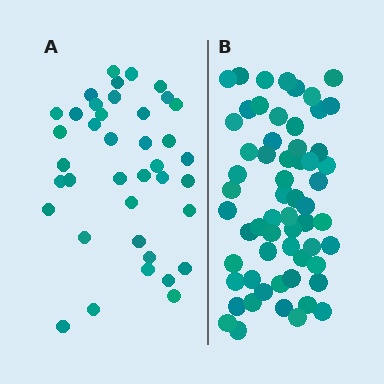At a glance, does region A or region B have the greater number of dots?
Region B (the right region) has more dots.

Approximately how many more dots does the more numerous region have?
Region B has approximately 20 more dots than region A.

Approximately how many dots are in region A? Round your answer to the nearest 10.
About 40 dots. (The exact count is 39, which rounds to 40.)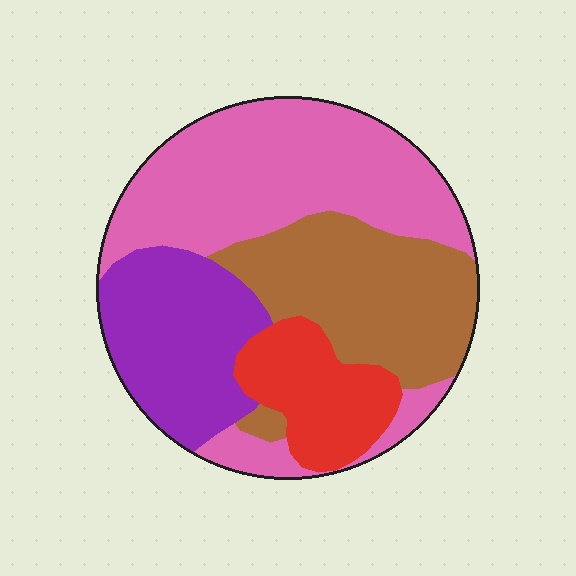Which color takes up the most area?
Pink, at roughly 40%.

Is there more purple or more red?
Purple.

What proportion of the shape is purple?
Purple covers 21% of the shape.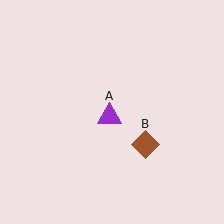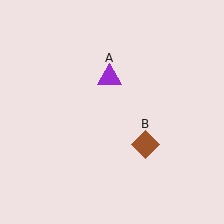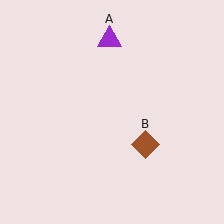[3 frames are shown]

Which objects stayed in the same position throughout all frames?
Brown diamond (object B) remained stationary.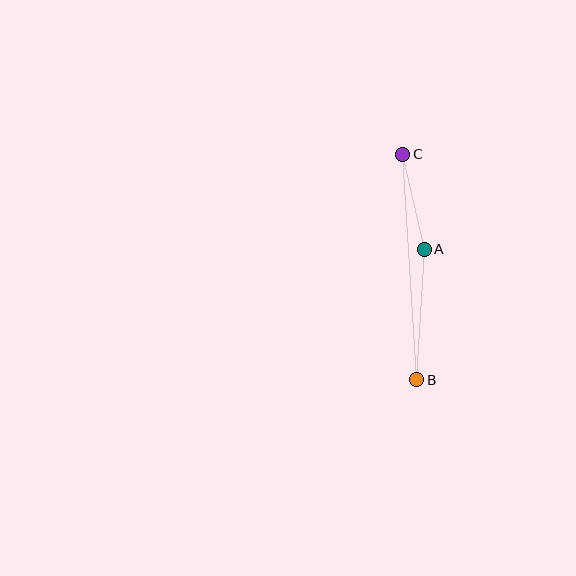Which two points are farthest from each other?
Points B and C are farthest from each other.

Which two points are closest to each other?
Points A and C are closest to each other.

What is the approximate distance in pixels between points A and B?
The distance between A and B is approximately 131 pixels.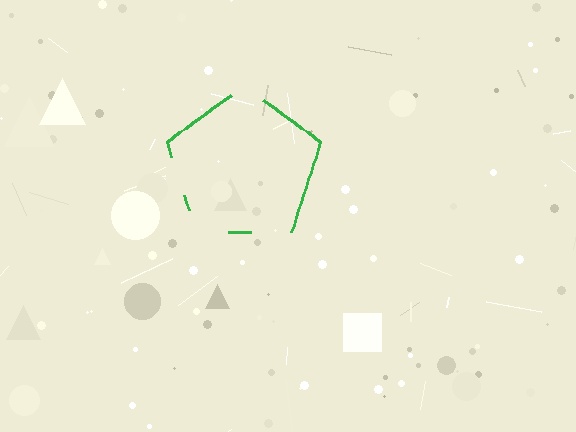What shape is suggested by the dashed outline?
The dashed outline suggests a pentagon.